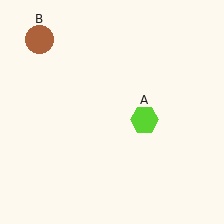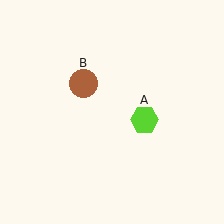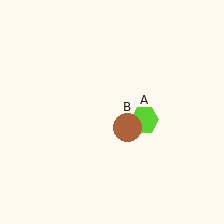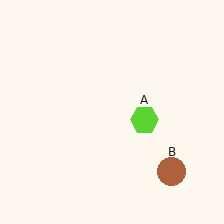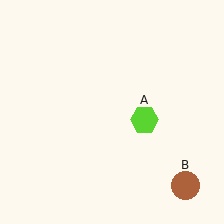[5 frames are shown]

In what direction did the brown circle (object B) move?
The brown circle (object B) moved down and to the right.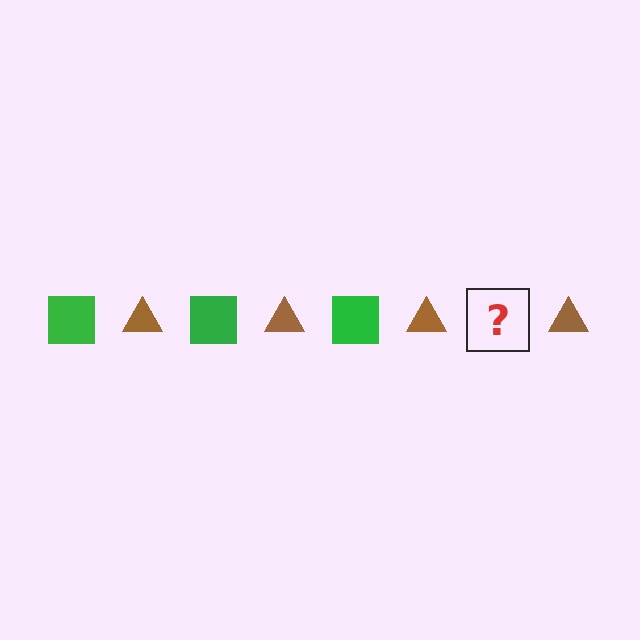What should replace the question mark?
The question mark should be replaced with a green square.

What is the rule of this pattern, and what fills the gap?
The rule is that the pattern alternates between green square and brown triangle. The gap should be filled with a green square.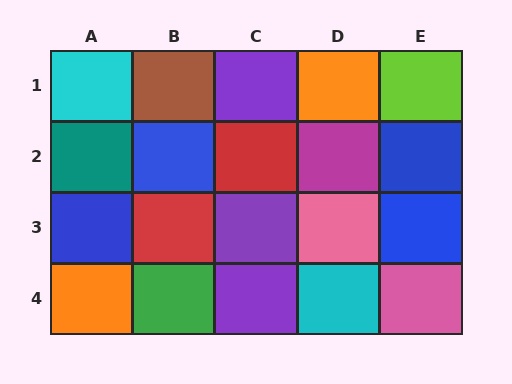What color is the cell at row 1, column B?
Brown.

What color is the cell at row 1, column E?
Lime.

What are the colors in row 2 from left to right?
Teal, blue, red, magenta, blue.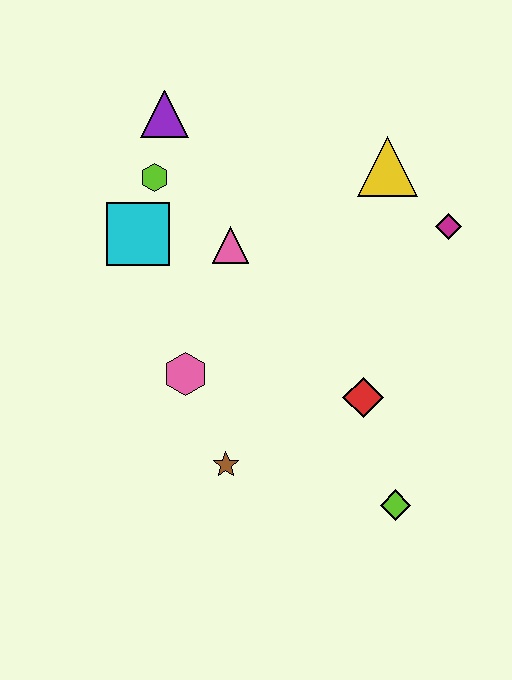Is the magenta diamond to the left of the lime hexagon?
No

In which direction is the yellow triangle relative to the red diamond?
The yellow triangle is above the red diamond.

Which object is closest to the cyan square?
The lime hexagon is closest to the cyan square.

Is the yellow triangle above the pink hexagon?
Yes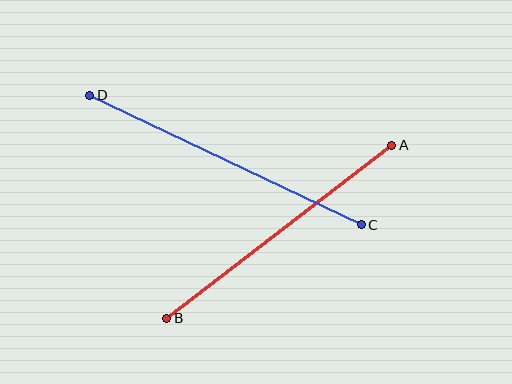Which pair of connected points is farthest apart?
Points C and D are farthest apart.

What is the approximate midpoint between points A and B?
The midpoint is at approximately (279, 232) pixels.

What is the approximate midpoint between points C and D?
The midpoint is at approximately (225, 160) pixels.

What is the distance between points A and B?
The distance is approximately 284 pixels.